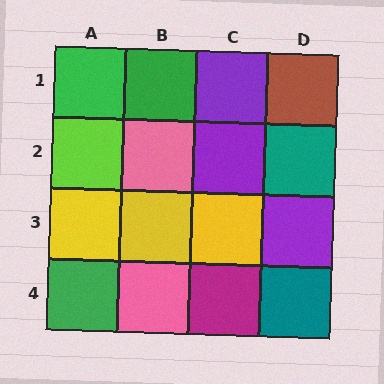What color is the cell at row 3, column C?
Yellow.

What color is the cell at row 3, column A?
Yellow.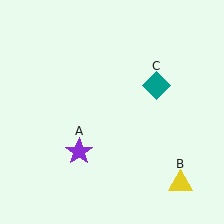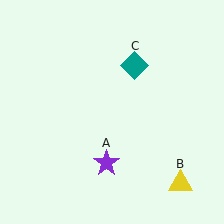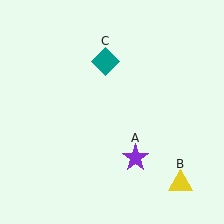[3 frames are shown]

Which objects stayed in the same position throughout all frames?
Yellow triangle (object B) remained stationary.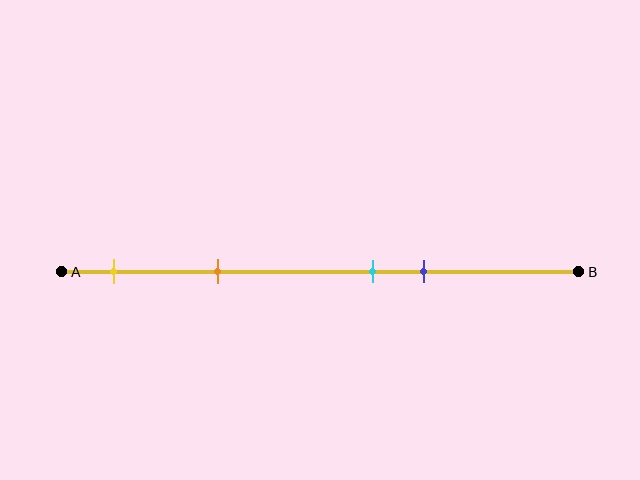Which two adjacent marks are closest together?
The cyan and blue marks are the closest adjacent pair.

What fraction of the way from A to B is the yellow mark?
The yellow mark is approximately 10% (0.1) of the way from A to B.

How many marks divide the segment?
There are 4 marks dividing the segment.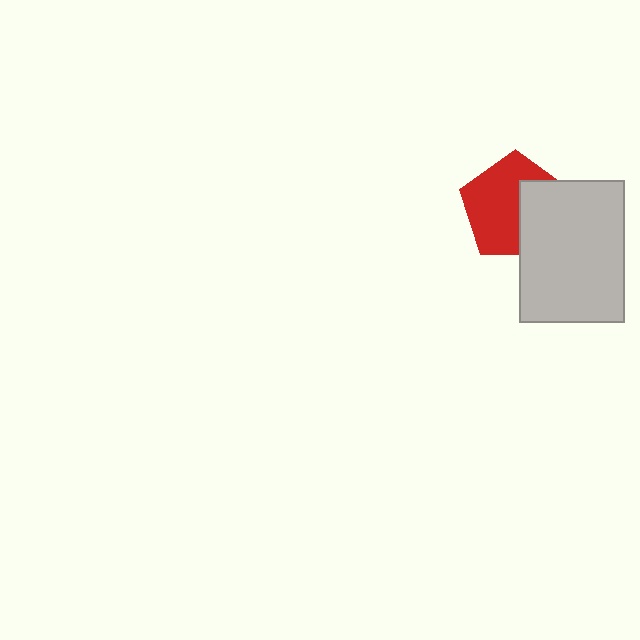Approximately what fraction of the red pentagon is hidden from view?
Roughly 38% of the red pentagon is hidden behind the light gray rectangle.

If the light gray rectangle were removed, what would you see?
You would see the complete red pentagon.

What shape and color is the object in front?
The object in front is a light gray rectangle.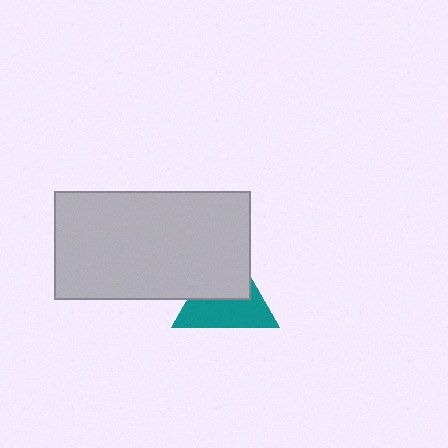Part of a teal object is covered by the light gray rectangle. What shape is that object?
It is a triangle.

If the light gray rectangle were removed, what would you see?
You would see the complete teal triangle.